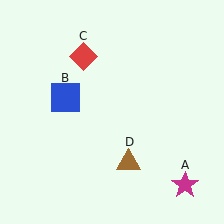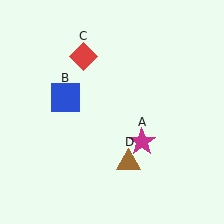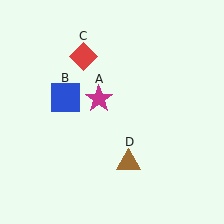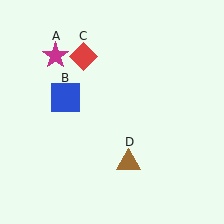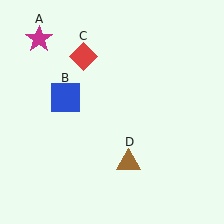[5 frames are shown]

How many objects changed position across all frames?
1 object changed position: magenta star (object A).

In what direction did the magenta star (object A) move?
The magenta star (object A) moved up and to the left.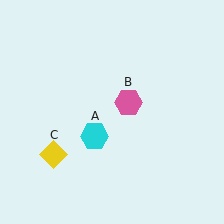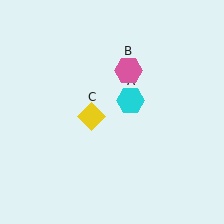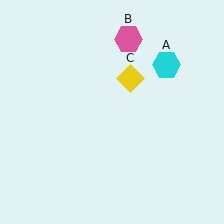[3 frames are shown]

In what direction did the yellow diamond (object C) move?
The yellow diamond (object C) moved up and to the right.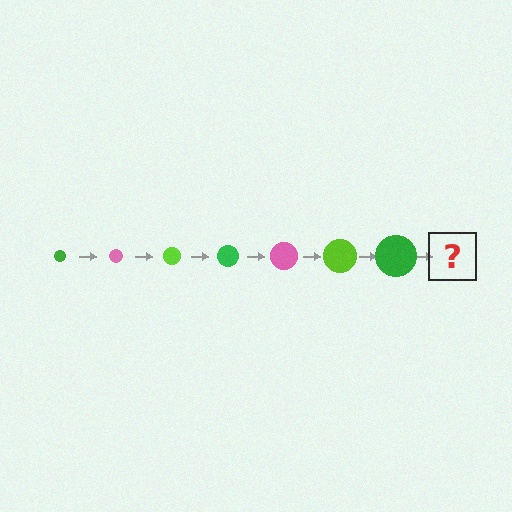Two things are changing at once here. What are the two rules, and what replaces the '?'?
The two rules are that the circle grows larger each step and the color cycles through green, pink, and lime. The '?' should be a pink circle, larger than the previous one.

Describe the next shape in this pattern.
It should be a pink circle, larger than the previous one.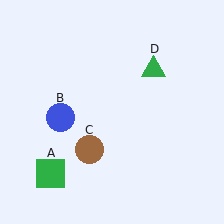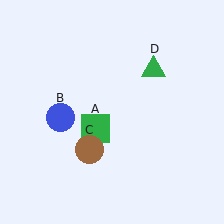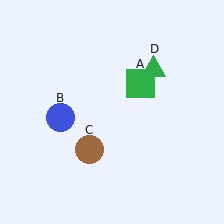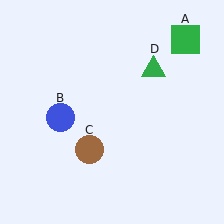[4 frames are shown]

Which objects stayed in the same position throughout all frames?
Blue circle (object B) and brown circle (object C) and green triangle (object D) remained stationary.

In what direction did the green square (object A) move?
The green square (object A) moved up and to the right.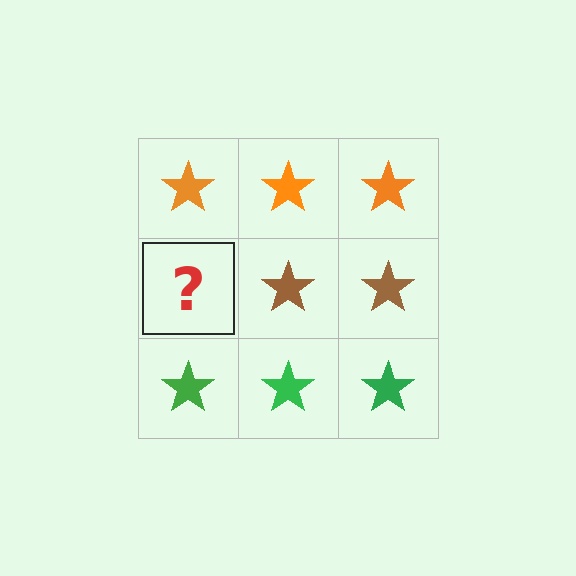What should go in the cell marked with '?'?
The missing cell should contain a brown star.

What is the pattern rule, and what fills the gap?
The rule is that each row has a consistent color. The gap should be filled with a brown star.